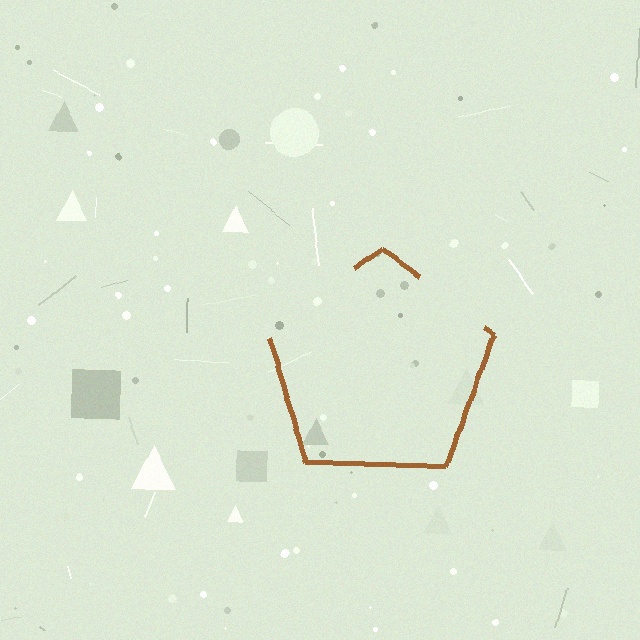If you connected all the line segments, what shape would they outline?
They would outline a pentagon.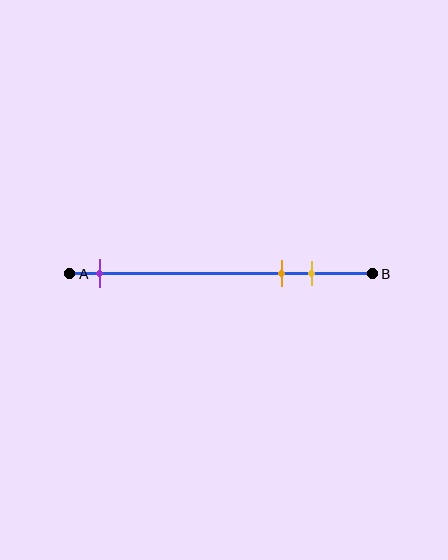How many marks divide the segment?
There are 3 marks dividing the segment.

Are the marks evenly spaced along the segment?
No, the marks are not evenly spaced.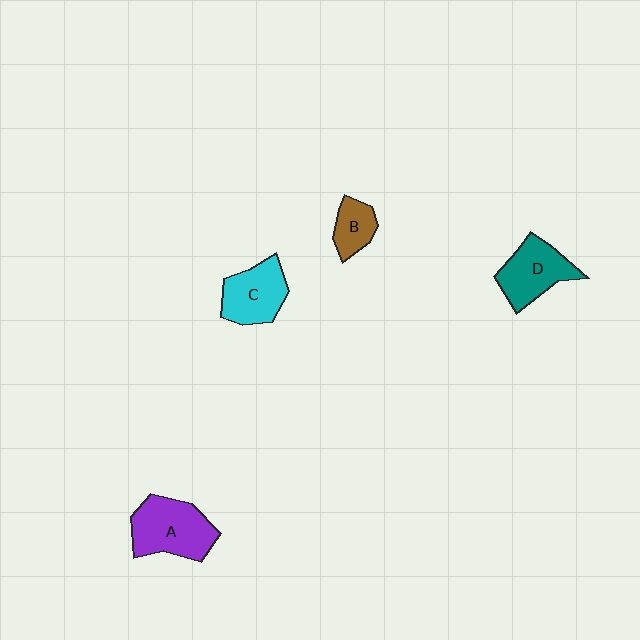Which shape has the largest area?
Shape A (purple).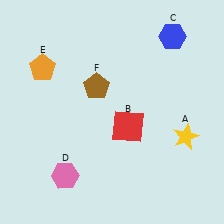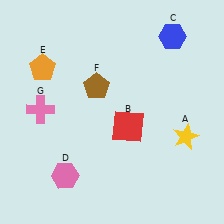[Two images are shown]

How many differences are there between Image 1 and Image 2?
There is 1 difference between the two images.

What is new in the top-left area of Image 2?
A pink cross (G) was added in the top-left area of Image 2.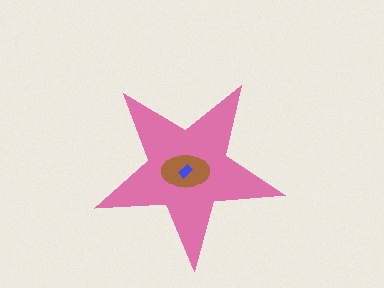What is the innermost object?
The blue rectangle.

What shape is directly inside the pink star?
The brown ellipse.